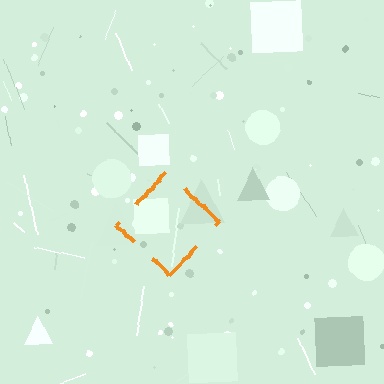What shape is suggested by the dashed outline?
The dashed outline suggests a diamond.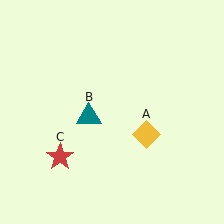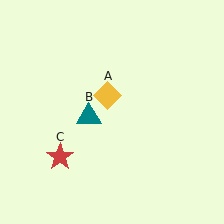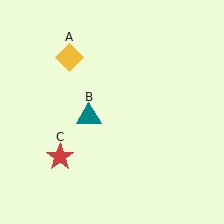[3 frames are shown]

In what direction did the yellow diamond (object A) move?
The yellow diamond (object A) moved up and to the left.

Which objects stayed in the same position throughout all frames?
Teal triangle (object B) and red star (object C) remained stationary.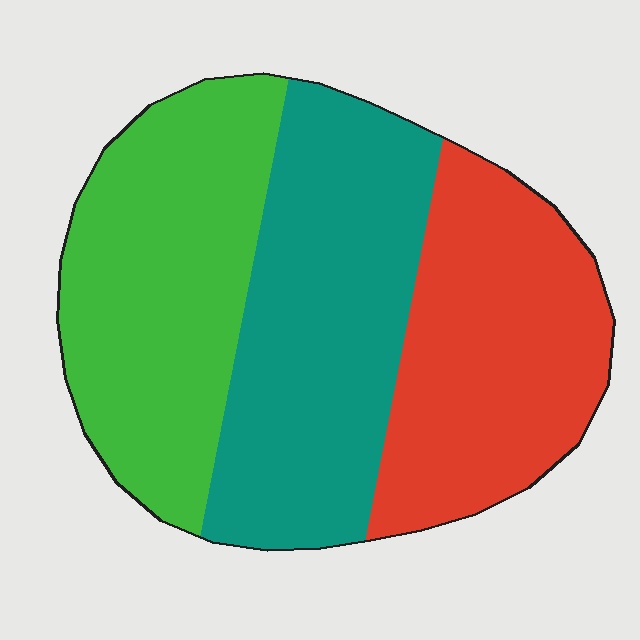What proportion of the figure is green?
Green takes up about one third (1/3) of the figure.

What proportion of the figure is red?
Red takes up about one third (1/3) of the figure.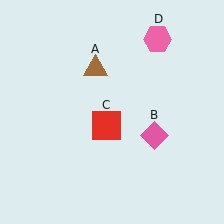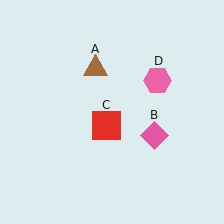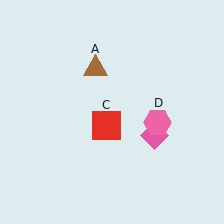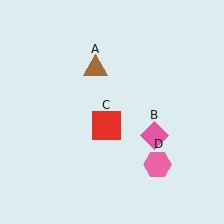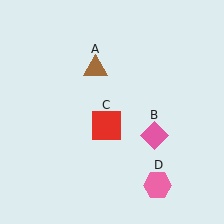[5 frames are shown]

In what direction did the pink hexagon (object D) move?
The pink hexagon (object D) moved down.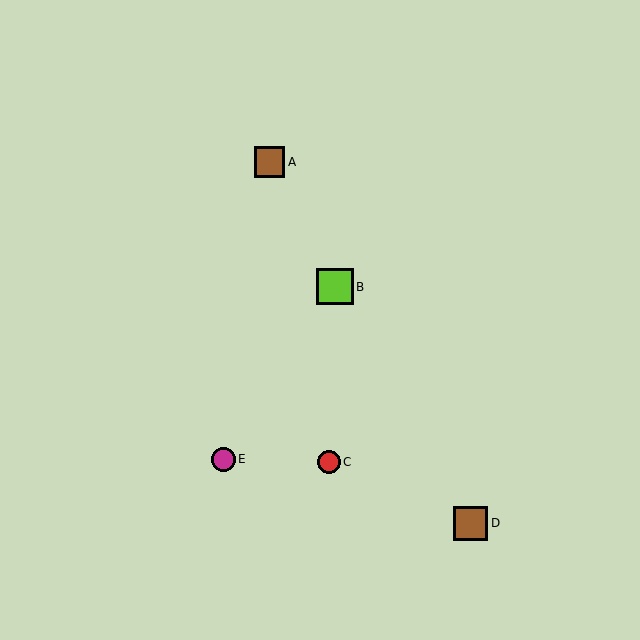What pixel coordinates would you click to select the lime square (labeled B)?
Click at (335, 287) to select the lime square B.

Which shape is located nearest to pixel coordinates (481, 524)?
The brown square (labeled D) at (471, 524) is nearest to that location.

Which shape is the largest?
The lime square (labeled B) is the largest.